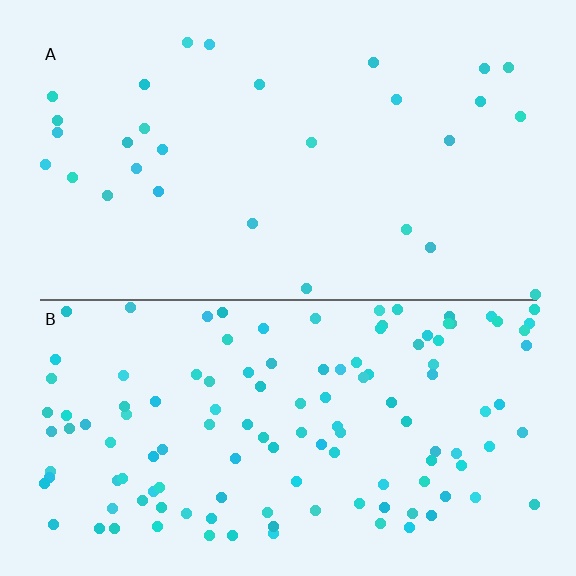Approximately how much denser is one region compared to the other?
Approximately 4.2× — region B over region A.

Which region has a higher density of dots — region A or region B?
B (the bottom).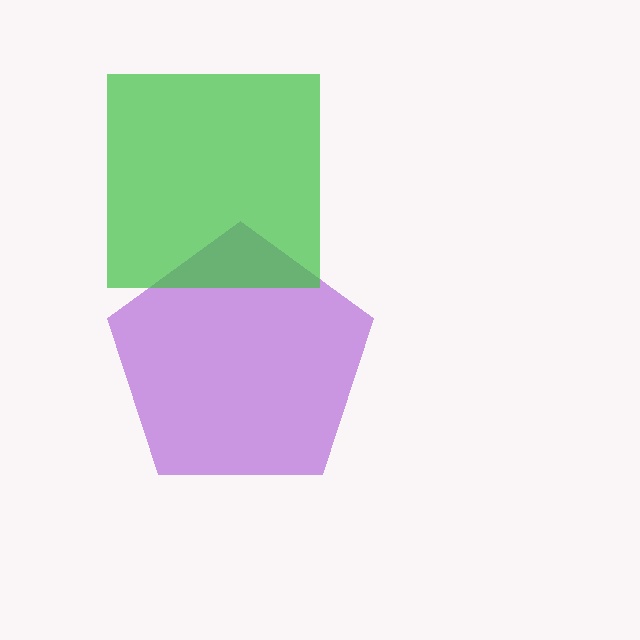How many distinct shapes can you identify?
There are 2 distinct shapes: a purple pentagon, a green square.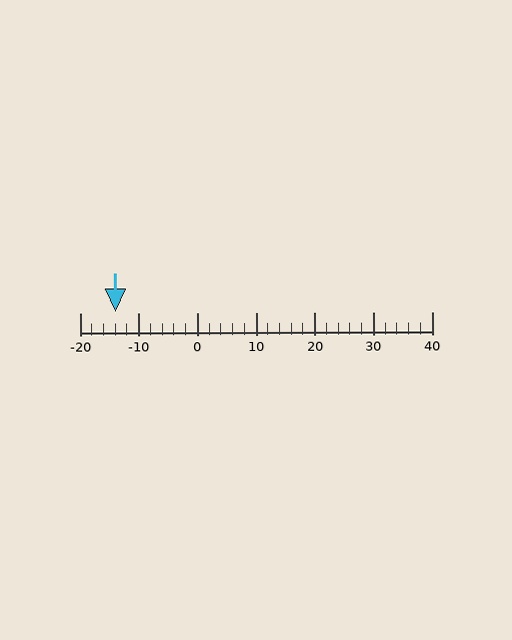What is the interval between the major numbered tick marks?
The major tick marks are spaced 10 units apart.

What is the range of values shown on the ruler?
The ruler shows values from -20 to 40.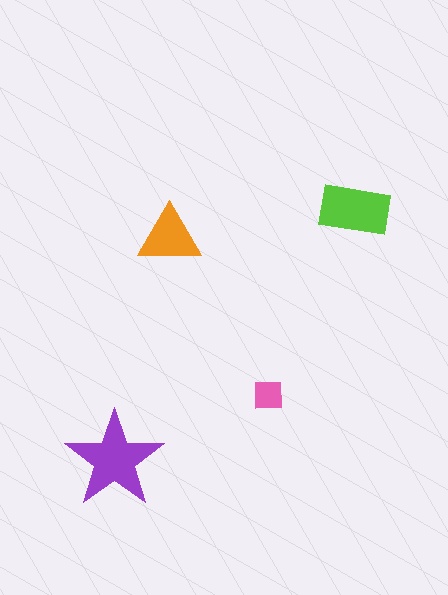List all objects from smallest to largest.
The pink square, the orange triangle, the lime rectangle, the purple star.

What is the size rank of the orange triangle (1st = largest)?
3rd.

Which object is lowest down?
The purple star is bottommost.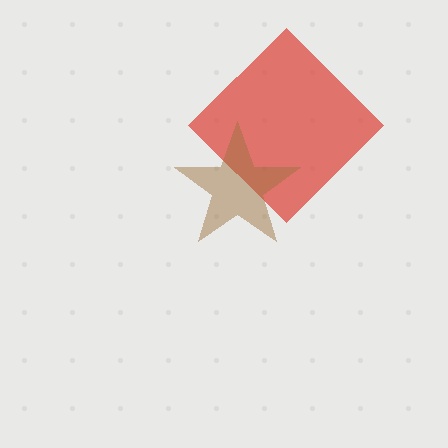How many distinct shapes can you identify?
There are 2 distinct shapes: a red diamond, a brown star.